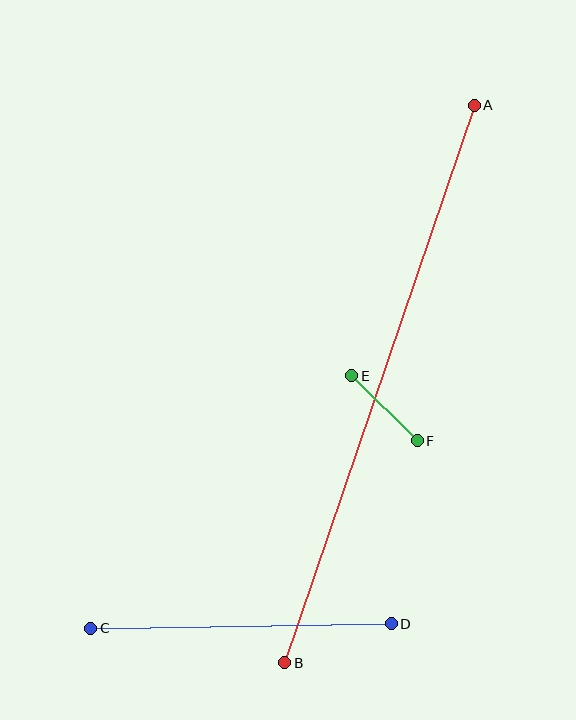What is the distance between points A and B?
The distance is approximately 589 pixels.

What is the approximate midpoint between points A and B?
The midpoint is at approximately (380, 384) pixels.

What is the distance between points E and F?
The distance is approximately 92 pixels.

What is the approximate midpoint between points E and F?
The midpoint is at approximately (384, 408) pixels.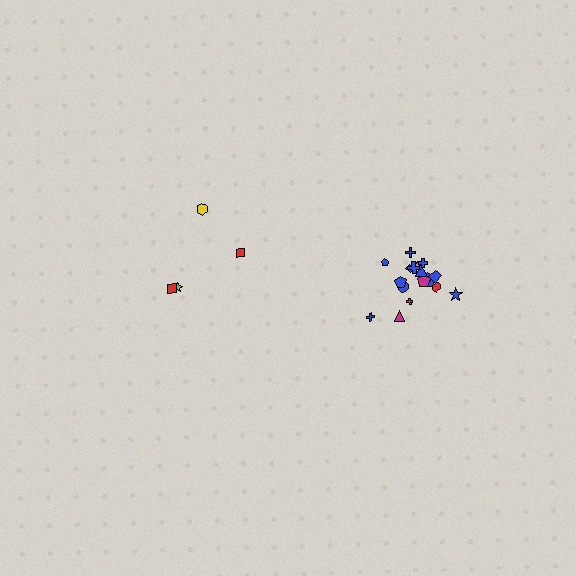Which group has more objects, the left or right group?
The right group.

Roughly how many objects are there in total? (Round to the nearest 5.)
Roughly 20 objects in total.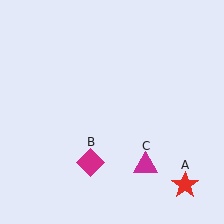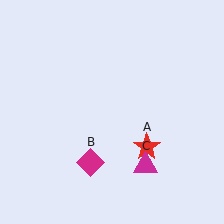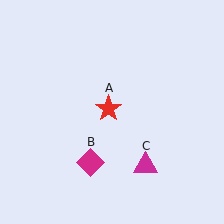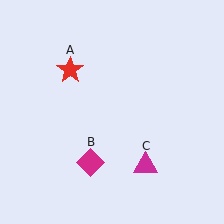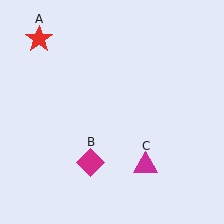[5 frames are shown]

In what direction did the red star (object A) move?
The red star (object A) moved up and to the left.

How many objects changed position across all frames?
1 object changed position: red star (object A).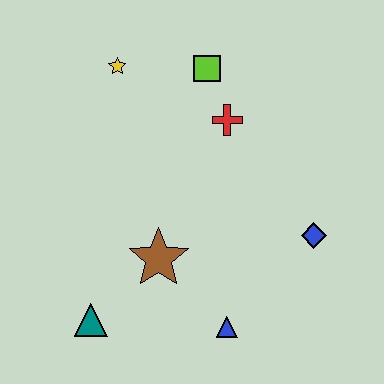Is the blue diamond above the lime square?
No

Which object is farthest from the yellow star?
The blue triangle is farthest from the yellow star.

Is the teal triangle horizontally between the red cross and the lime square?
No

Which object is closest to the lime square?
The red cross is closest to the lime square.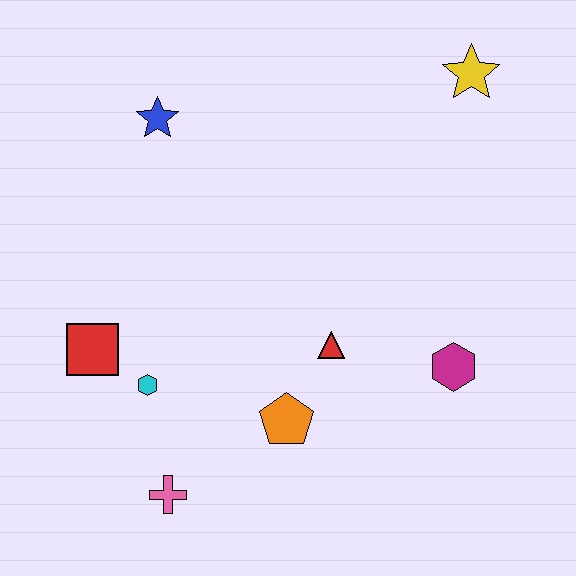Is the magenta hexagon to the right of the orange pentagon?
Yes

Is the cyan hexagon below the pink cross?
No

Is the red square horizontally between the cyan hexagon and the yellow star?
No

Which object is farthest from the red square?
The yellow star is farthest from the red square.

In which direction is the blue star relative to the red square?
The blue star is above the red square.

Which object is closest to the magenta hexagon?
The red triangle is closest to the magenta hexagon.